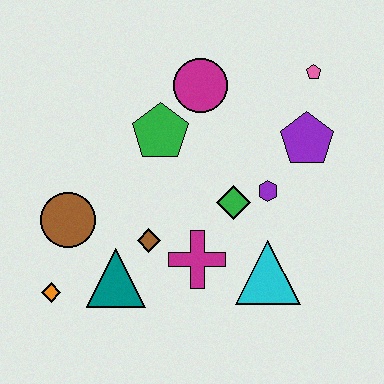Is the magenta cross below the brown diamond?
Yes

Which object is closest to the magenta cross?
The brown diamond is closest to the magenta cross.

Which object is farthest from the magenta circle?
The orange diamond is farthest from the magenta circle.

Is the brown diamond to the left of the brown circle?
No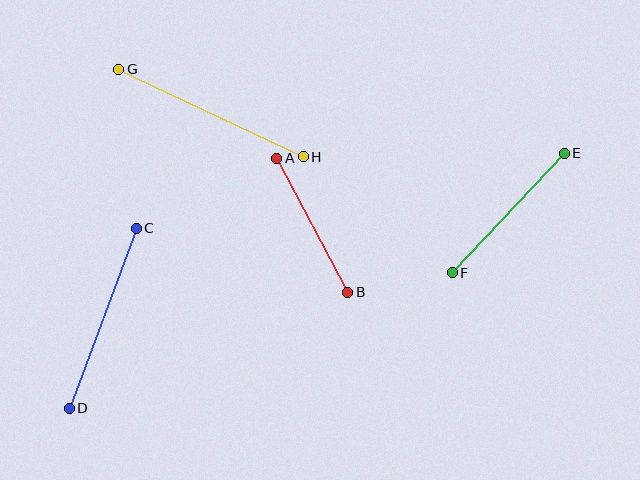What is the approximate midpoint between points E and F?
The midpoint is at approximately (508, 213) pixels.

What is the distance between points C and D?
The distance is approximately 192 pixels.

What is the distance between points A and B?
The distance is approximately 152 pixels.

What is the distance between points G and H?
The distance is approximately 204 pixels.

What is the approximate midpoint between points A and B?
The midpoint is at approximately (312, 225) pixels.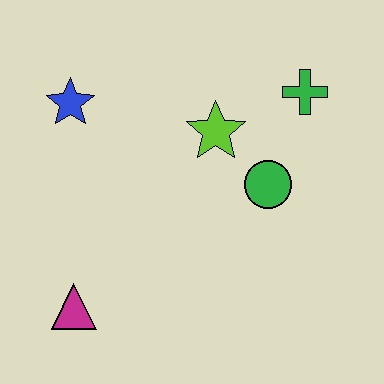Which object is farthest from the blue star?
The green cross is farthest from the blue star.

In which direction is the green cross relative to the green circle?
The green cross is above the green circle.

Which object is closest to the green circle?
The lime star is closest to the green circle.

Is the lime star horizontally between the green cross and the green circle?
No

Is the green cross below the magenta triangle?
No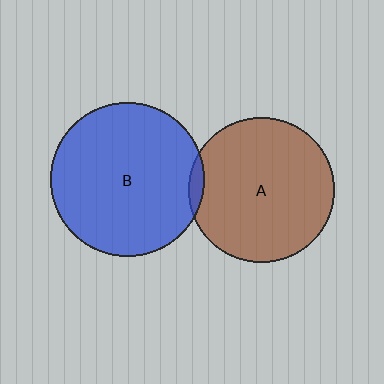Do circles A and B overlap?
Yes.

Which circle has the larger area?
Circle B (blue).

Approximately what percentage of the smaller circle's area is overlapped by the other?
Approximately 5%.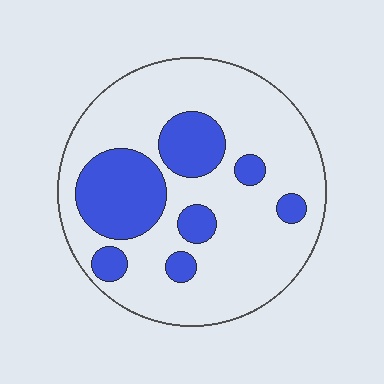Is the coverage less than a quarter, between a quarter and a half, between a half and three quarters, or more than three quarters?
Between a quarter and a half.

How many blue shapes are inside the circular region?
7.